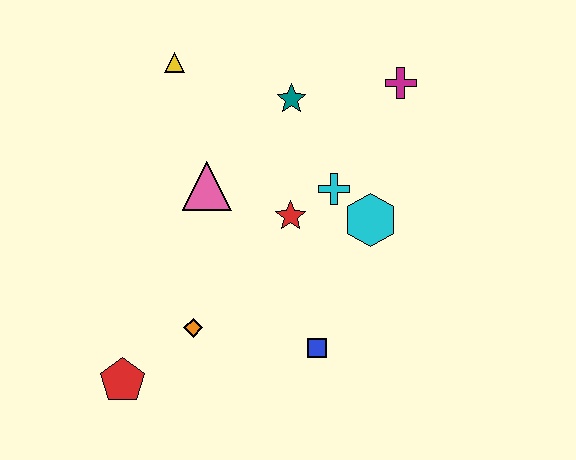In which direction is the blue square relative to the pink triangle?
The blue square is below the pink triangle.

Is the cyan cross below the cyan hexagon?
No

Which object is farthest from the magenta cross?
The red pentagon is farthest from the magenta cross.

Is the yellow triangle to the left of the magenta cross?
Yes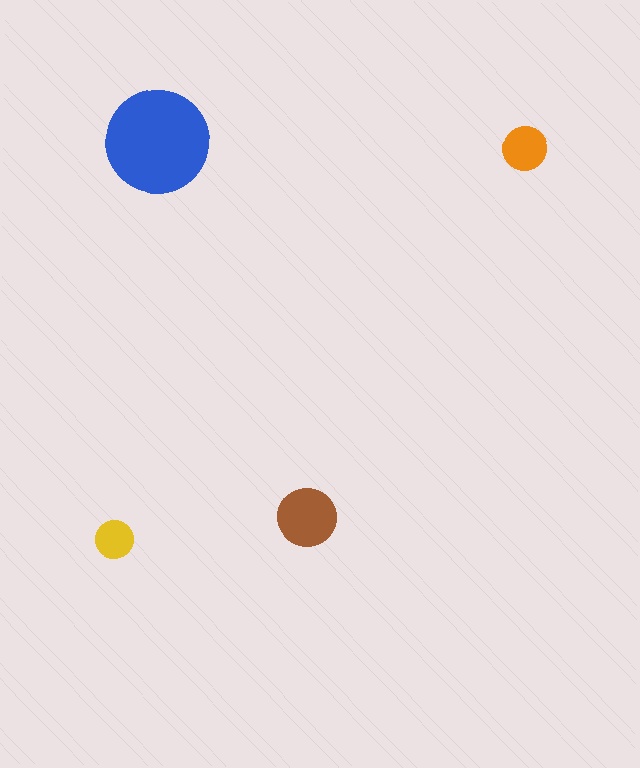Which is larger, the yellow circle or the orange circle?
The orange one.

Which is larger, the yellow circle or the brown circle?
The brown one.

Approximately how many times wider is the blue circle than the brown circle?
About 2 times wider.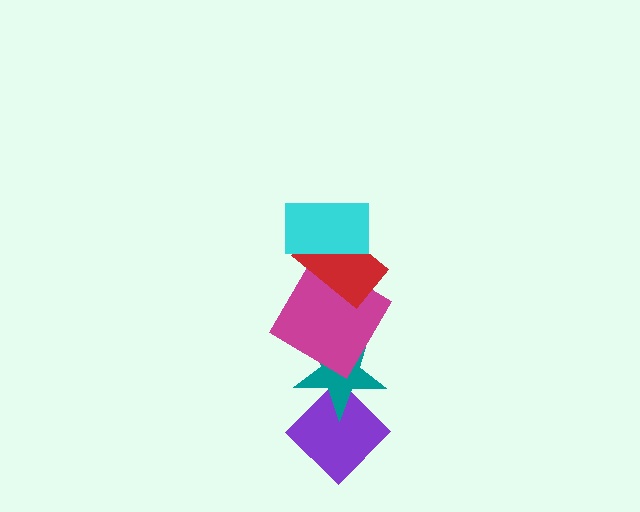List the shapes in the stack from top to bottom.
From top to bottom: the cyan rectangle, the red rectangle, the magenta diamond, the teal star, the purple diamond.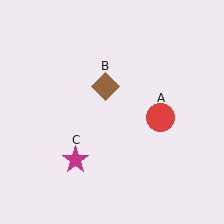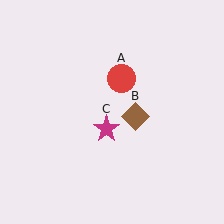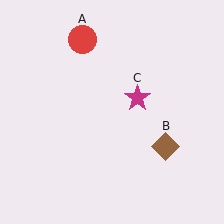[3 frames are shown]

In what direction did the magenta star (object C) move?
The magenta star (object C) moved up and to the right.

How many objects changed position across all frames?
3 objects changed position: red circle (object A), brown diamond (object B), magenta star (object C).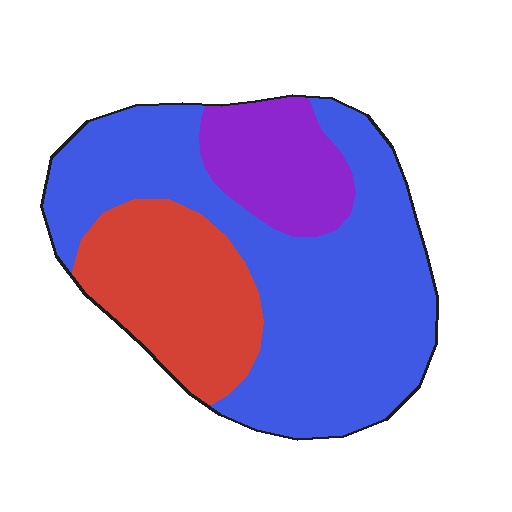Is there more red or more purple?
Red.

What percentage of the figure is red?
Red takes up about one quarter (1/4) of the figure.